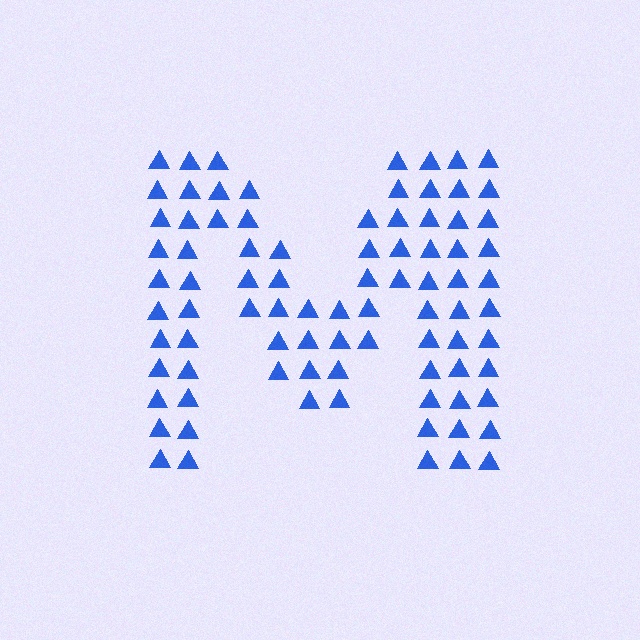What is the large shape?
The large shape is the letter M.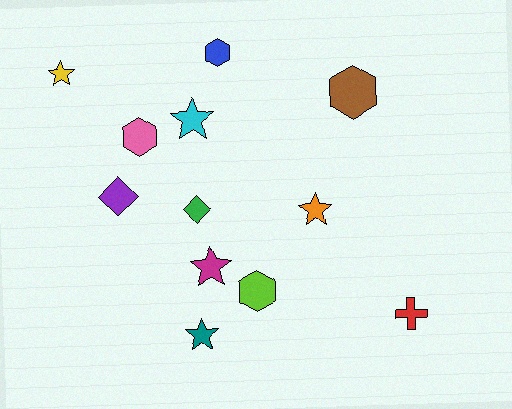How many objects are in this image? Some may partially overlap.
There are 12 objects.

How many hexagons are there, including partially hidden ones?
There are 4 hexagons.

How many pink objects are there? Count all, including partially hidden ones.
There is 1 pink object.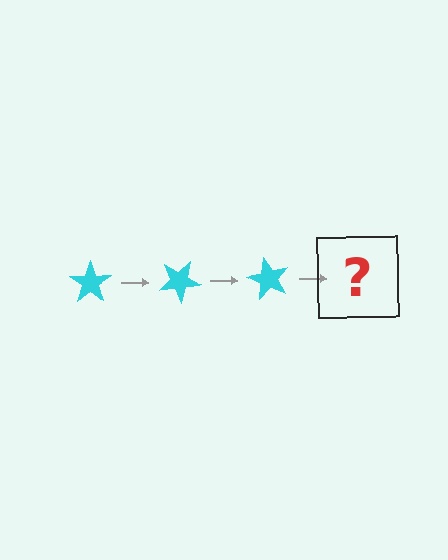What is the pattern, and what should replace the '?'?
The pattern is that the star rotates 30 degrees each step. The '?' should be a cyan star rotated 90 degrees.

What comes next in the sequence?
The next element should be a cyan star rotated 90 degrees.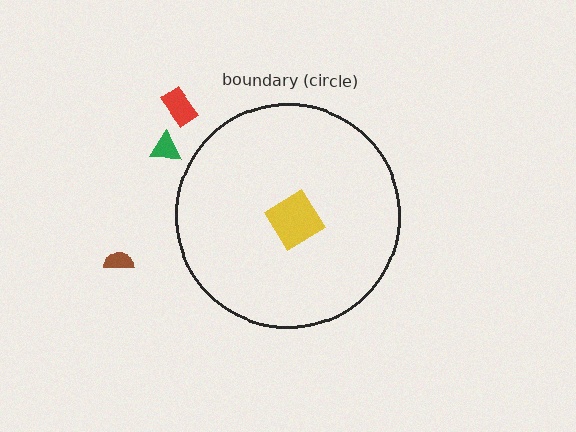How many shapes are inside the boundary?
1 inside, 3 outside.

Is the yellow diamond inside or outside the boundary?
Inside.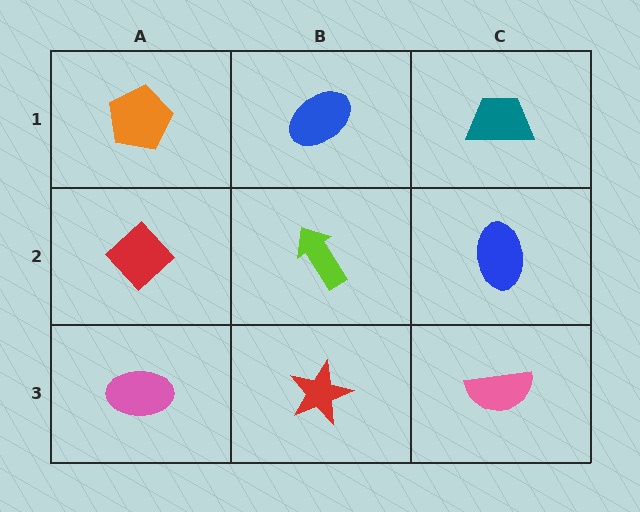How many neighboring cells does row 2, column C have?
3.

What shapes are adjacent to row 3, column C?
A blue ellipse (row 2, column C), a red star (row 3, column B).